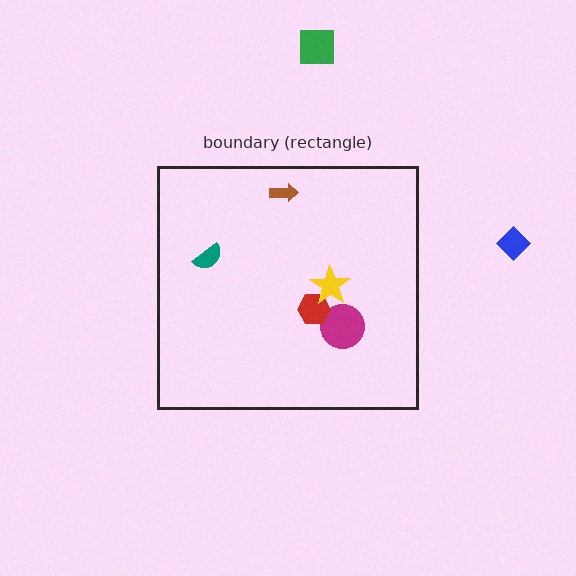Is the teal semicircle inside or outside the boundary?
Inside.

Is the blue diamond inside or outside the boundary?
Outside.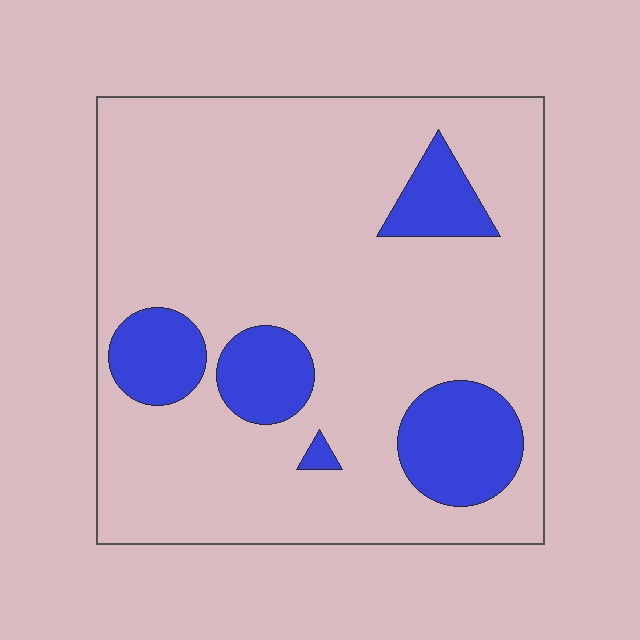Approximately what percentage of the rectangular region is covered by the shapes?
Approximately 20%.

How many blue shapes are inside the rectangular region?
5.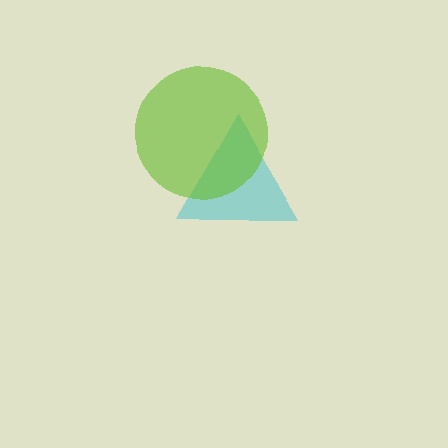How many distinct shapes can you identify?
There are 2 distinct shapes: a cyan triangle, a lime circle.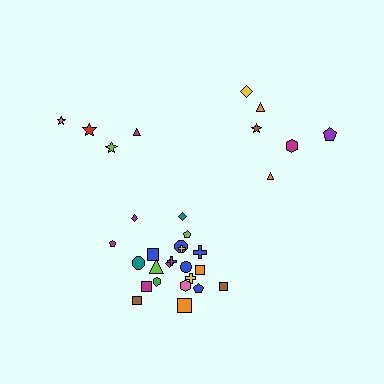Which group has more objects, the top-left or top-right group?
The top-right group.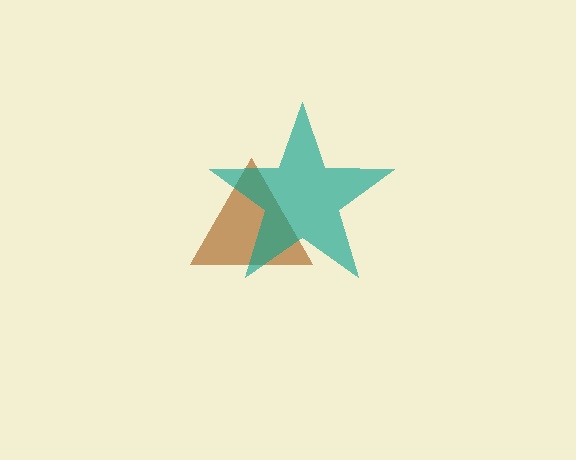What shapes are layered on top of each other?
The layered shapes are: a brown triangle, a teal star.